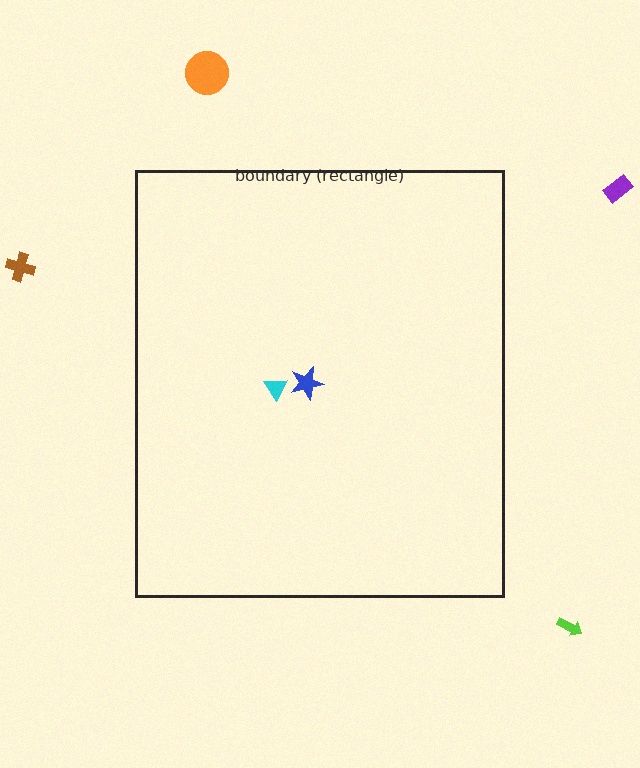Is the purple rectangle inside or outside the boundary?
Outside.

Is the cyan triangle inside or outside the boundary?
Inside.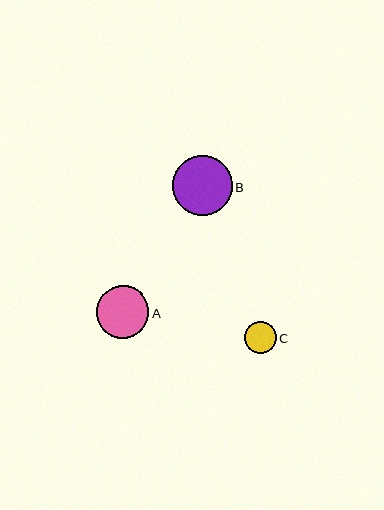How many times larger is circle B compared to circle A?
Circle B is approximately 1.1 times the size of circle A.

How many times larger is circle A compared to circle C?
Circle A is approximately 1.7 times the size of circle C.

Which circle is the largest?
Circle B is the largest with a size of approximately 60 pixels.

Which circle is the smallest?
Circle C is the smallest with a size of approximately 32 pixels.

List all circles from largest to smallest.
From largest to smallest: B, A, C.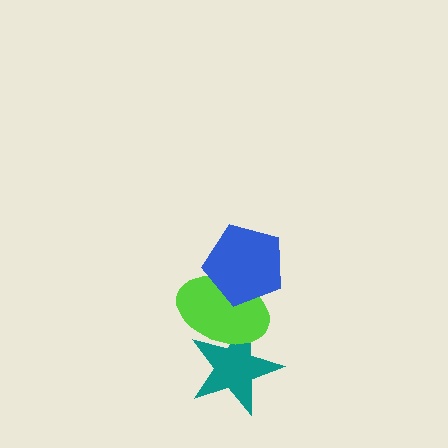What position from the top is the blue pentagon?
The blue pentagon is 1st from the top.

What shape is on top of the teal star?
The lime ellipse is on top of the teal star.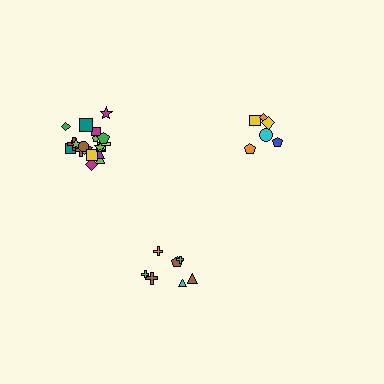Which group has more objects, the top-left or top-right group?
The top-left group.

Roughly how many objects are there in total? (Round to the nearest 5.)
Roughly 35 objects in total.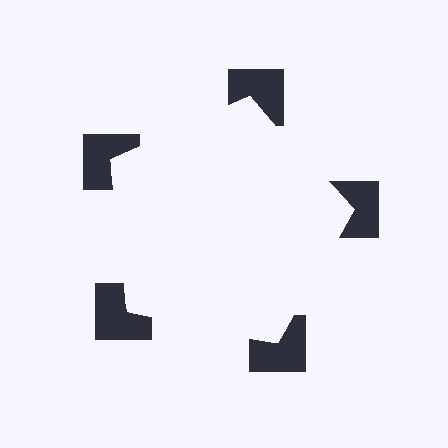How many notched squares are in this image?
There are 5 — one at each vertex of the illusory pentagon.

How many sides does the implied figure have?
5 sides.